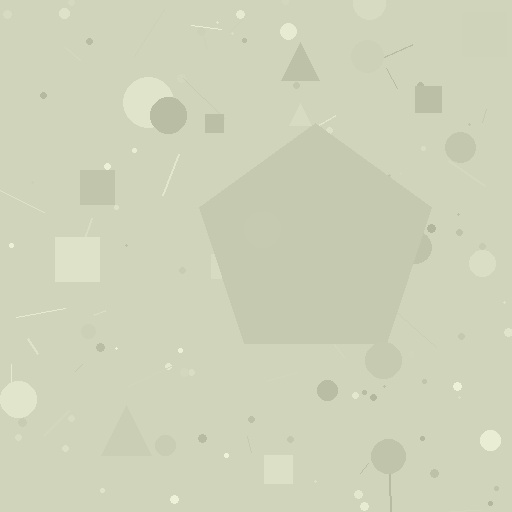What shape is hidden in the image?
A pentagon is hidden in the image.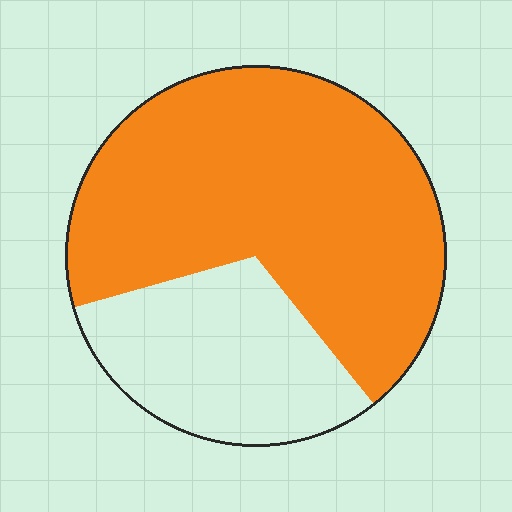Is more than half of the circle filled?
Yes.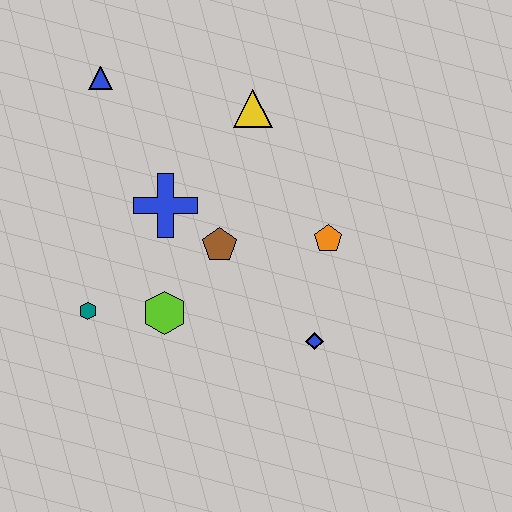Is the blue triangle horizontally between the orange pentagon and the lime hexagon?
No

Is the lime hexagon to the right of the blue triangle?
Yes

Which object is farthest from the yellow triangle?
The teal hexagon is farthest from the yellow triangle.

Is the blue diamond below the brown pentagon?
Yes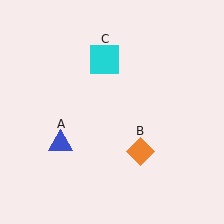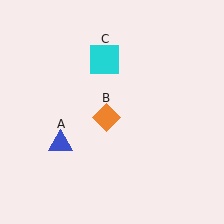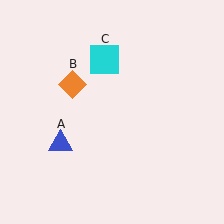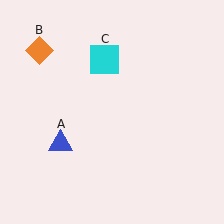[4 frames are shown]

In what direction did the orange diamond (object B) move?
The orange diamond (object B) moved up and to the left.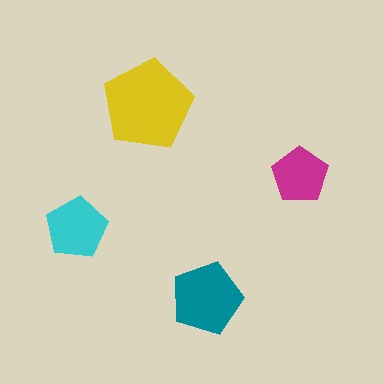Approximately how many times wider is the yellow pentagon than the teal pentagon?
About 1.5 times wider.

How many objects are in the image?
There are 4 objects in the image.